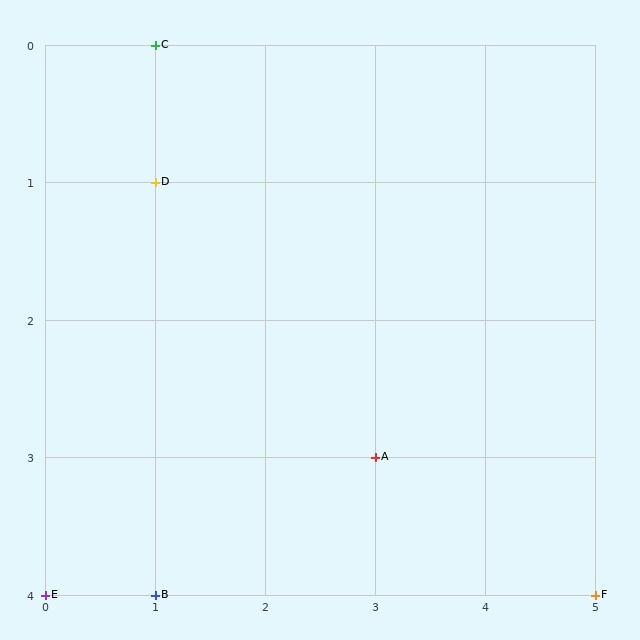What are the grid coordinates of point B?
Point B is at grid coordinates (1, 4).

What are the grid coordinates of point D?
Point D is at grid coordinates (1, 1).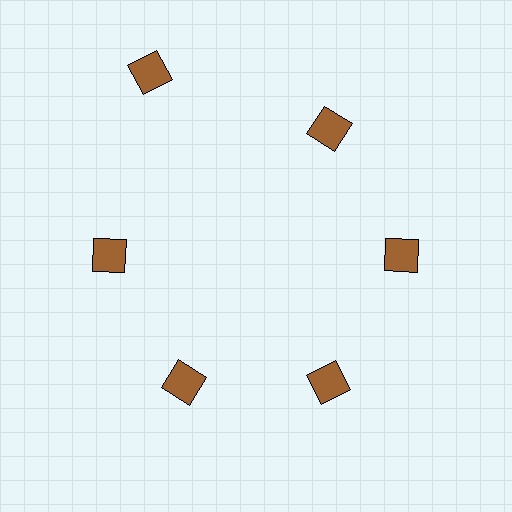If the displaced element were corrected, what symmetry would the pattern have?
It would have 6-fold rotational symmetry — the pattern would map onto itself every 60 degrees.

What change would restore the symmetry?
The symmetry would be restored by moving it inward, back onto the ring so that all 6 diamonds sit at equal angles and equal distance from the center.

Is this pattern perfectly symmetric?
No. The 6 brown diamonds are arranged in a ring, but one element near the 11 o'clock position is pushed outward from the center, breaking the 6-fold rotational symmetry.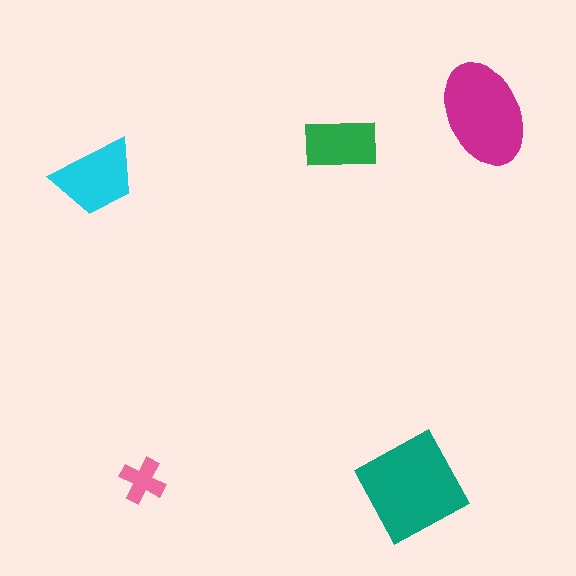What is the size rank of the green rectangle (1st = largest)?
4th.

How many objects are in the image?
There are 5 objects in the image.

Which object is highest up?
The magenta ellipse is topmost.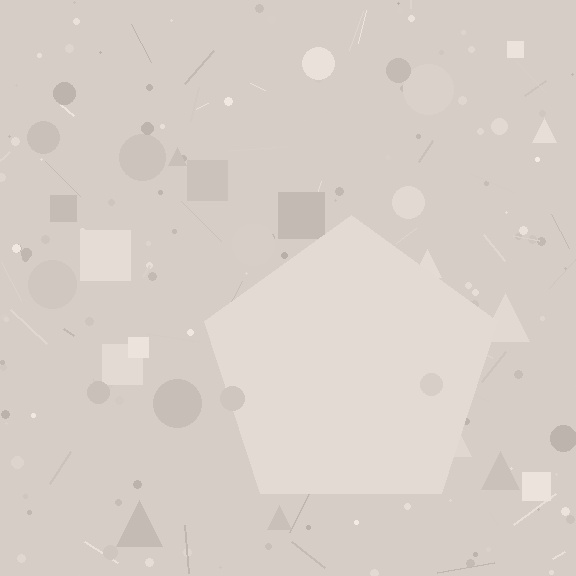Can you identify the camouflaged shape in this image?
The camouflaged shape is a pentagon.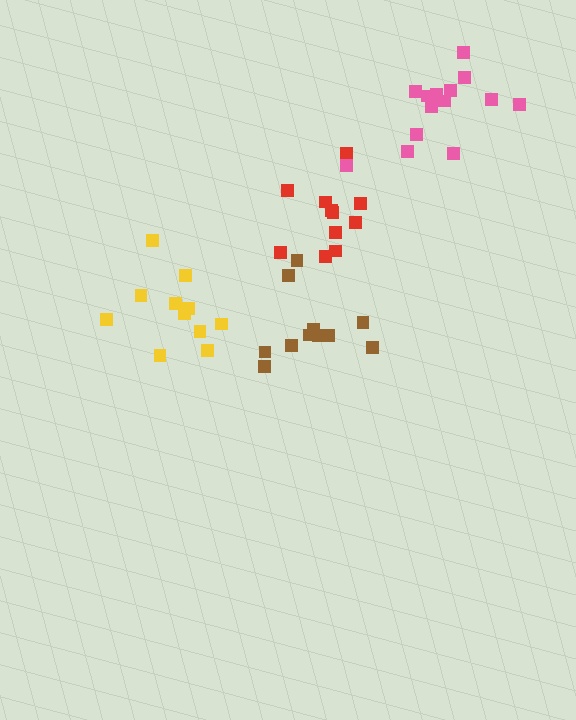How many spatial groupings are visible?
There are 4 spatial groupings.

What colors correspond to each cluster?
The clusters are colored: brown, yellow, pink, red.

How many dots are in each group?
Group 1: 11 dots, Group 2: 11 dots, Group 3: 14 dots, Group 4: 11 dots (47 total).